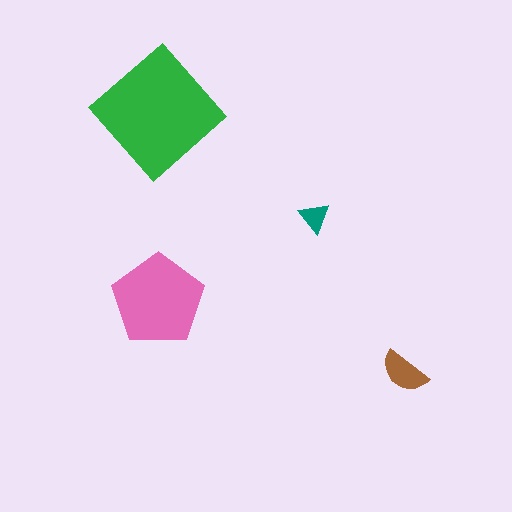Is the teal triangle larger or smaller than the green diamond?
Smaller.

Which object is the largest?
The green diamond.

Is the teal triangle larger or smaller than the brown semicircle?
Smaller.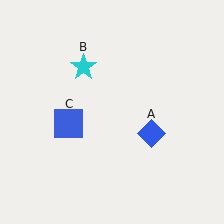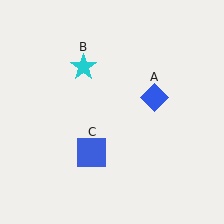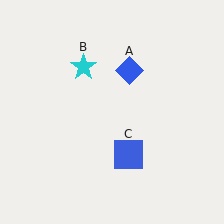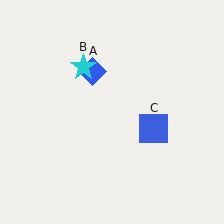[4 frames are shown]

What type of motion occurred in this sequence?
The blue diamond (object A), blue square (object C) rotated counterclockwise around the center of the scene.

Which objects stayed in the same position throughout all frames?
Cyan star (object B) remained stationary.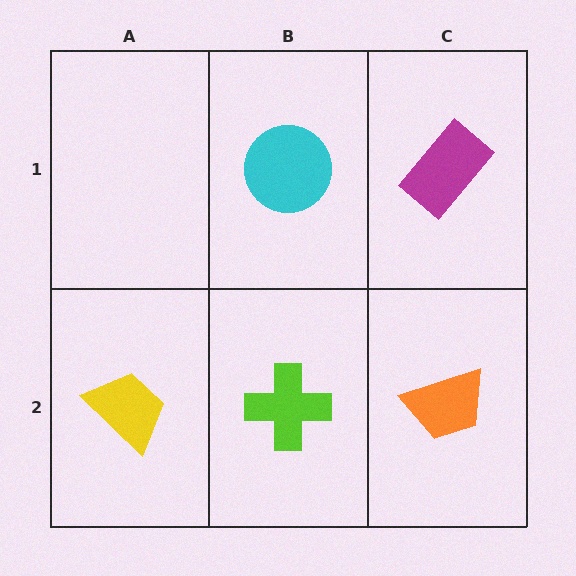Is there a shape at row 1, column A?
No, that cell is empty.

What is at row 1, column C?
A magenta rectangle.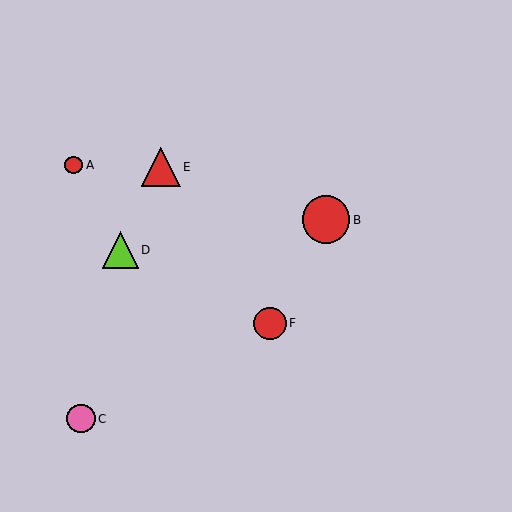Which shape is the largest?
The red circle (labeled B) is the largest.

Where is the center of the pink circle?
The center of the pink circle is at (81, 419).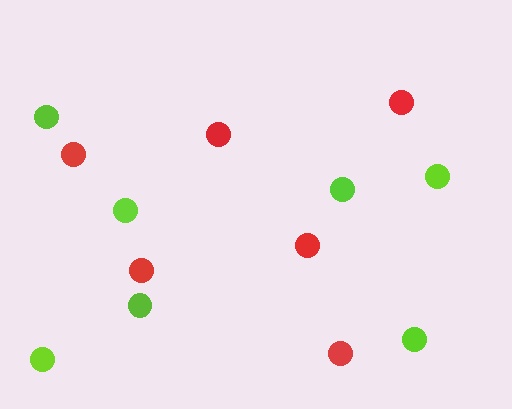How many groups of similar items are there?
There are 2 groups: one group of red circles (6) and one group of lime circles (7).